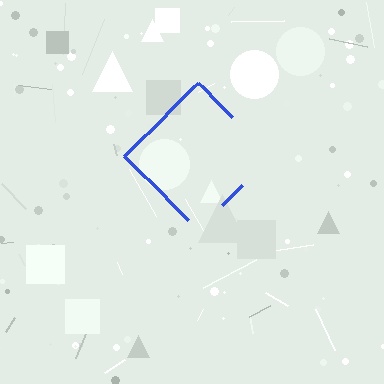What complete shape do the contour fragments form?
The contour fragments form a diamond.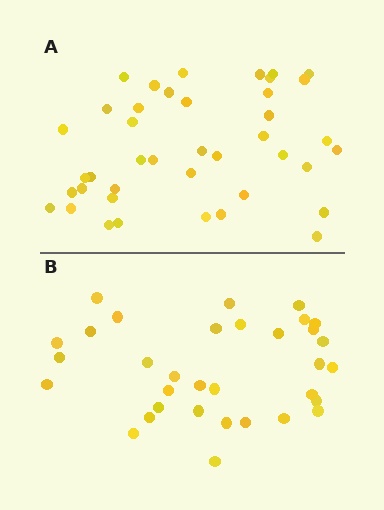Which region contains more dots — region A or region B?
Region A (the top region) has more dots.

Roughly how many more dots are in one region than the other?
Region A has roughly 8 or so more dots than region B.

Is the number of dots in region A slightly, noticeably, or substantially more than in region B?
Region A has only slightly more — the two regions are fairly close. The ratio is roughly 1.2 to 1.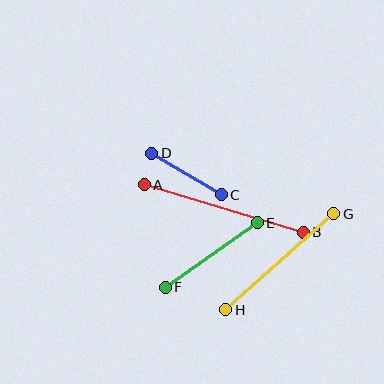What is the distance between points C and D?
The distance is approximately 81 pixels.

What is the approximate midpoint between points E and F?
The midpoint is at approximately (211, 255) pixels.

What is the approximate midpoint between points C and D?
The midpoint is at approximately (186, 174) pixels.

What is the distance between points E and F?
The distance is approximately 113 pixels.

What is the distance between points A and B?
The distance is approximately 166 pixels.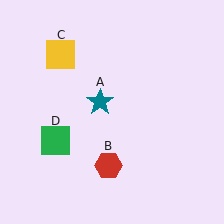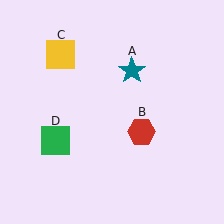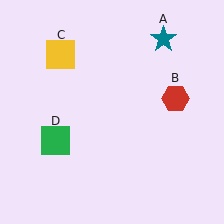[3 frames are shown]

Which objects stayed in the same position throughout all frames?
Yellow square (object C) and green square (object D) remained stationary.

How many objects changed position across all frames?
2 objects changed position: teal star (object A), red hexagon (object B).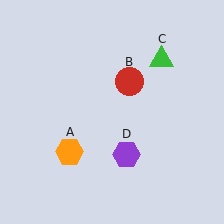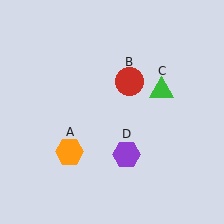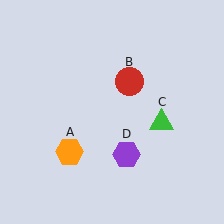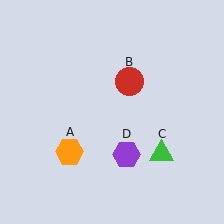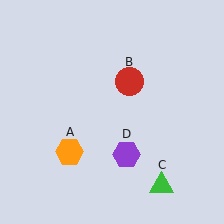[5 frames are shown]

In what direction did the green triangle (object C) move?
The green triangle (object C) moved down.